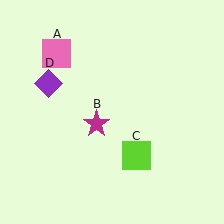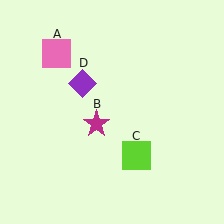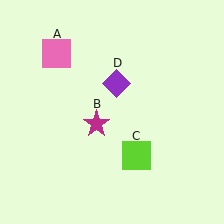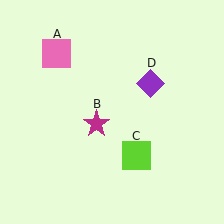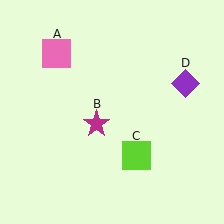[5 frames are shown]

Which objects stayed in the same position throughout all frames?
Pink square (object A) and magenta star (object B) and lime square (object C) remained stationary.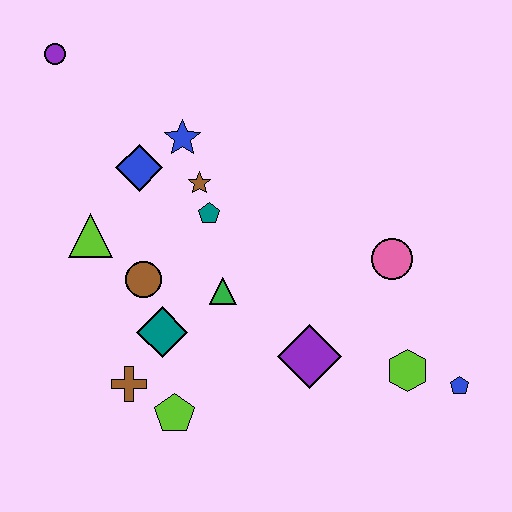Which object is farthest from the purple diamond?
The purple circle is farthest from the purple diamond.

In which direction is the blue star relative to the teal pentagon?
The blue star is above the teal pentagon.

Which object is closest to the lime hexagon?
The blue pentagon is closest to the lime hexagon.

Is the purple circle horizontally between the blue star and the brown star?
No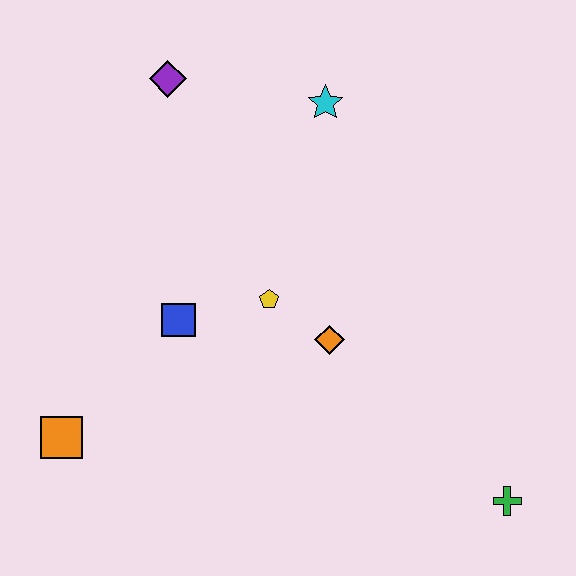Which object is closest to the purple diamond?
The cyan star is closest to the purple diamond.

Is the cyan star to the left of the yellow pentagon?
No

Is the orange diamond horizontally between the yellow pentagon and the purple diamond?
No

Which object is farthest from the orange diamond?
The purple diamond is farthest from the orange diamond.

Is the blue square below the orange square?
No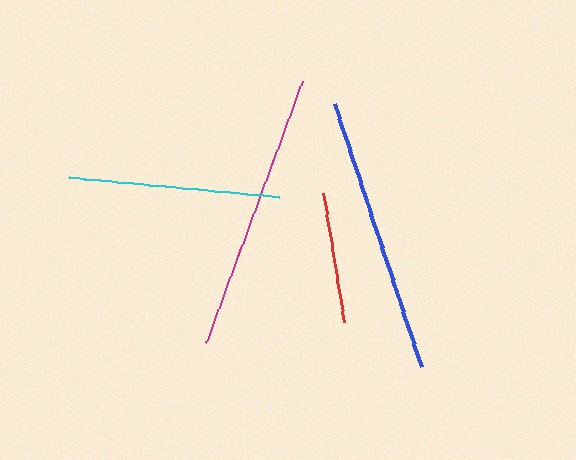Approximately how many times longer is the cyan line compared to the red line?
The cyan line is approximately 1.6 times the length of the red line.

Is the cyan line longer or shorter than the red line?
The cyan line is longer than the red line.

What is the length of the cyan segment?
The cyan segment is approximately 212 pixels long.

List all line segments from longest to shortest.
From longest to shortest: magenta, blue, cyan, red.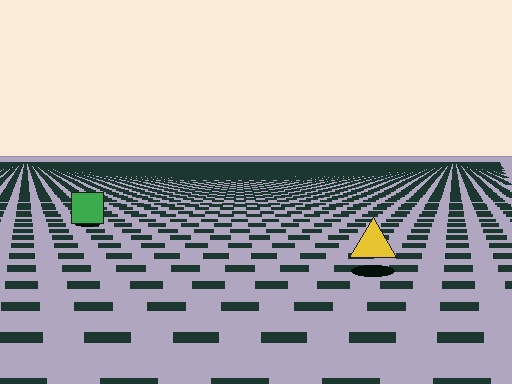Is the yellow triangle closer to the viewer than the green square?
Yes. The yellow triangle is closer — you can tell from the texture gradient: the ground texture is coarser near it.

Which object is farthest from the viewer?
The green square is farthest from the viewer. It appears smaller and the ground texture around it is denser.